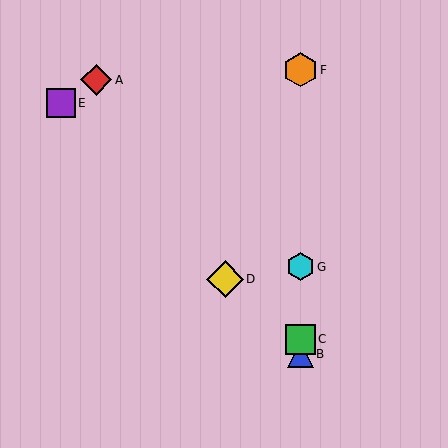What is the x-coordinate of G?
Object G is at x≈300.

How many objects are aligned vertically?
4 objects (B, C, F, G) are aligned vertically.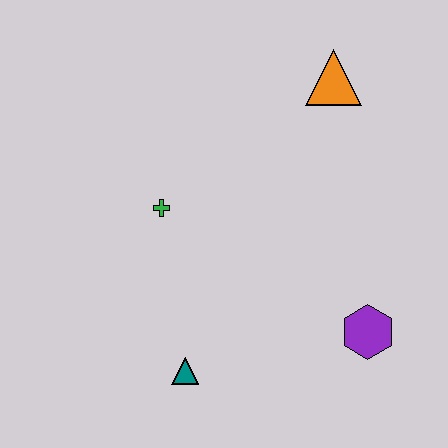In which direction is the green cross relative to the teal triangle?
The green cross is above the teal triangle.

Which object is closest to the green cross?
The teal triangle is closest to the green cross.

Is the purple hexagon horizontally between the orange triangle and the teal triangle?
No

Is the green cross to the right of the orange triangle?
No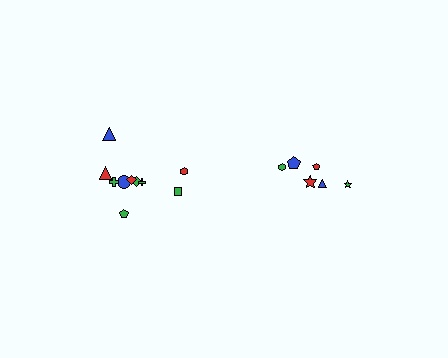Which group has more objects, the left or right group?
The left group.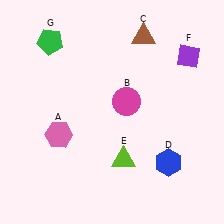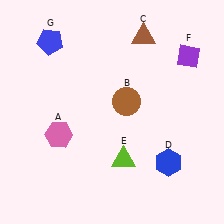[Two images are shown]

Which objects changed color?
B changed from magenta to brown. G changed from green to blue.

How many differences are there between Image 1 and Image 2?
There are 2 differences between the two images.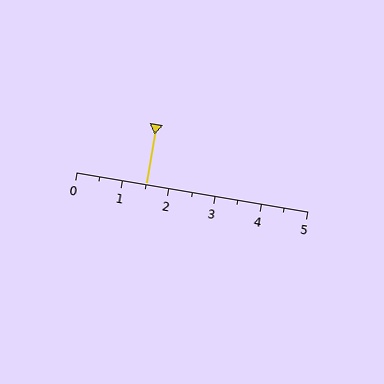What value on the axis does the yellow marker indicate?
The marker indicates approximately 1.5.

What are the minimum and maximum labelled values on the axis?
The axis runs from 0 to 5.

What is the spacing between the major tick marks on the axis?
The major ticks are spaced 1 apart.